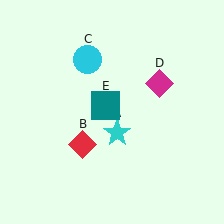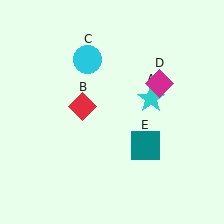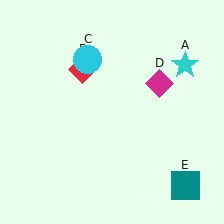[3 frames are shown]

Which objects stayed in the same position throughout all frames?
Cyan circle (object C) and magenta diamond (object D) remained stationary.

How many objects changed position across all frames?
3 objects changed position: cyan star (object A), red diamond (object B), teal square (object E).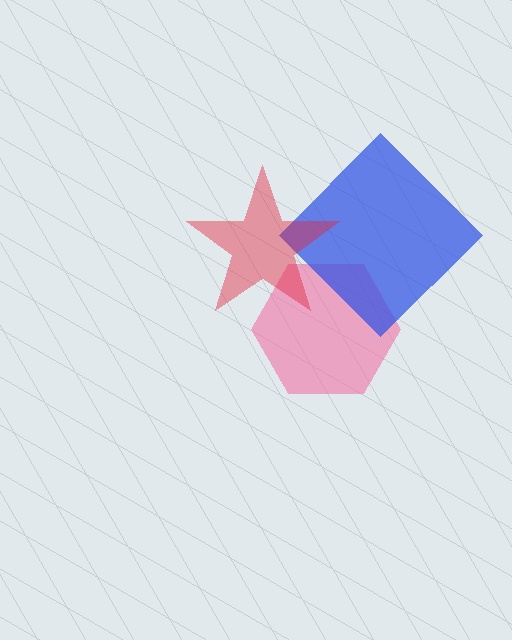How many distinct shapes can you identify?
There are 3 distinct shapes: a pink hexagon, a blue diamond, a red star.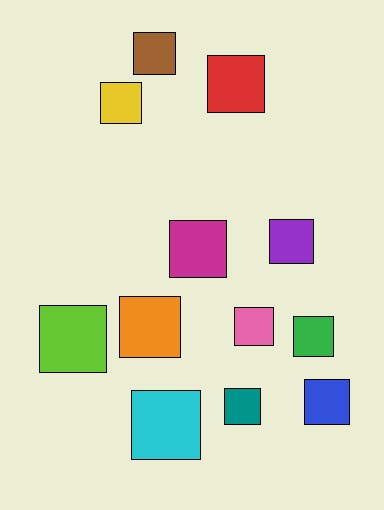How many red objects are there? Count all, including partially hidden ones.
There is 1 red object.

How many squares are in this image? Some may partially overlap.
There are 12 squares.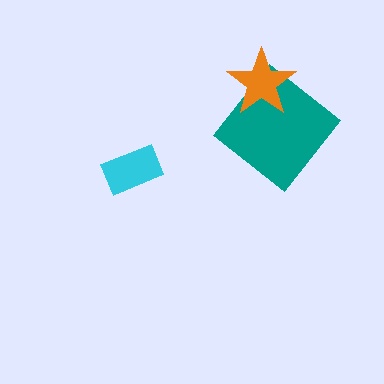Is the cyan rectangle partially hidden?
No, no other shape covers it.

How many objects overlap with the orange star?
1 object overlaps with the orange star.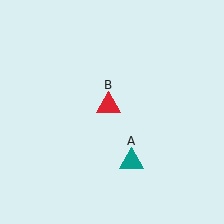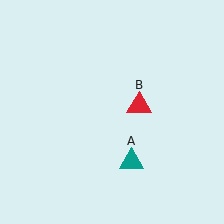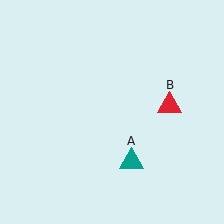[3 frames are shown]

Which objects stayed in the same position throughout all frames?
Teal triangle (object A) remained stationary.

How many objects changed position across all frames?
1 object changed position: red triangle (object B).